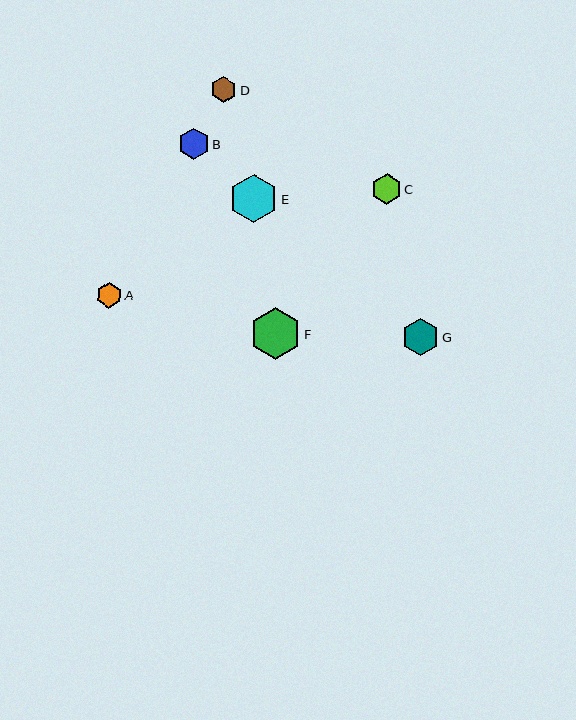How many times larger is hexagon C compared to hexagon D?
Hexagon C is approximately 1.2 times the size of hexagon D.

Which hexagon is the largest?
Hexagon F is the largest with a size of approximately 52 pixels.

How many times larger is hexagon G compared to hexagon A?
Hexagon G is approximately 1.4 times the size of hexagon A.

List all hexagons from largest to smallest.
From largest to smallest: F, E, G, B, C, A, D.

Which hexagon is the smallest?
Hexagon D is the smallest with a size of approximately 25 pixels.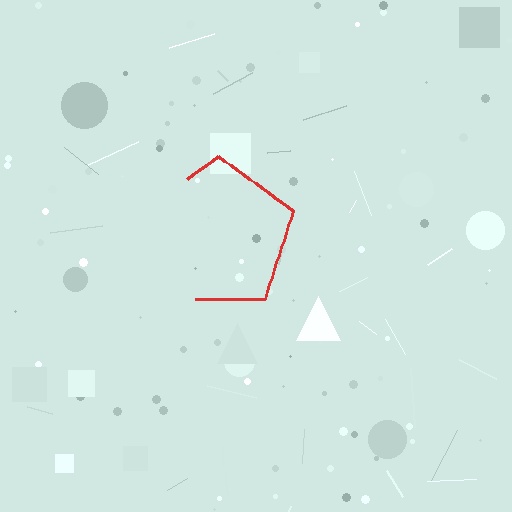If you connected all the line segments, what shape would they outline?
They would outline a pentagon.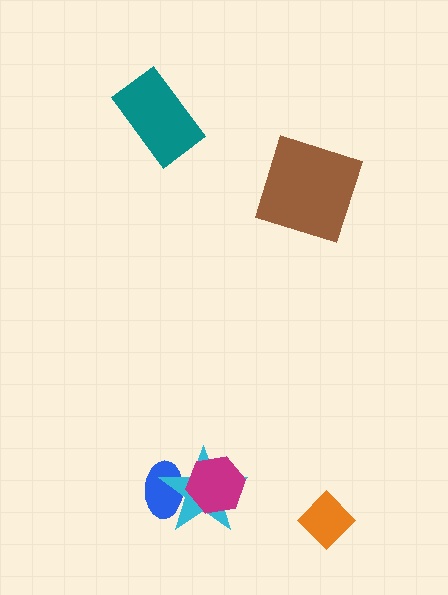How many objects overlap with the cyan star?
2 objects overlap with the cyan star.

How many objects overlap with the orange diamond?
0 objects overlap with the orange diamond.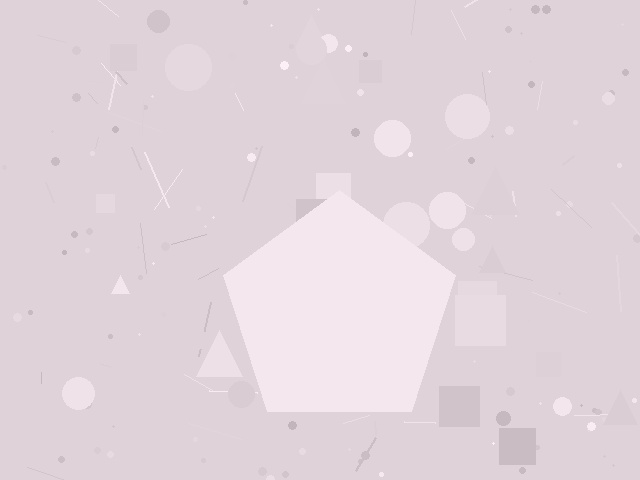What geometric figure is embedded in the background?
A pentagon is embedded in the background.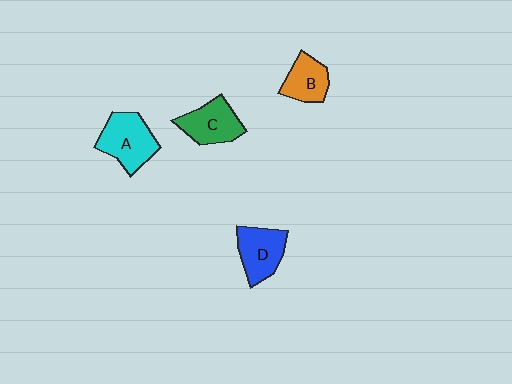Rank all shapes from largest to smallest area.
From largest to smallest: A (cyan), C (green), D (blue), B (orange).